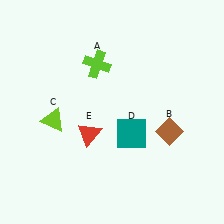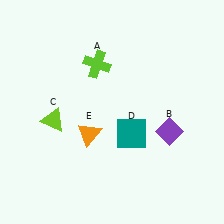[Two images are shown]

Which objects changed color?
B changed from brown to purple. E changed from red to orange.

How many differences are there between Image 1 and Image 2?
There are 2 differences between the two images.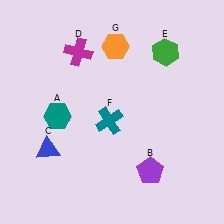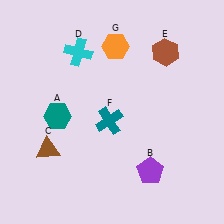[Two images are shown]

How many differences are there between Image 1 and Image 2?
There are 3 differences between the two images.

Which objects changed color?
C changed from blue to brown. D changed from magenta to cyan. E changed from green to brown.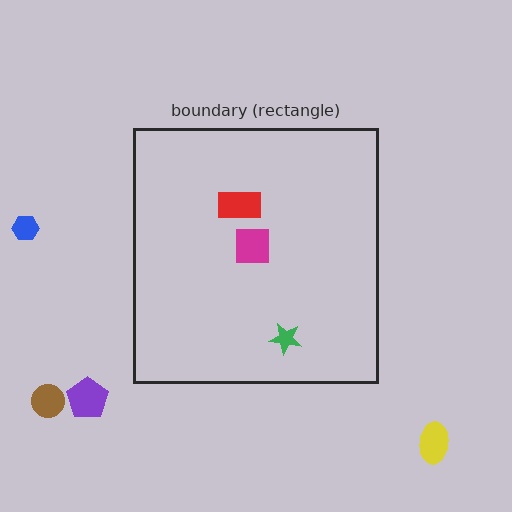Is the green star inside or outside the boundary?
Inside.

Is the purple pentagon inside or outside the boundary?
Outside.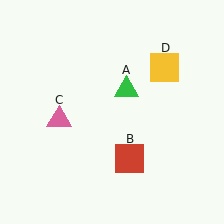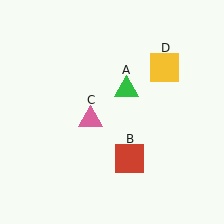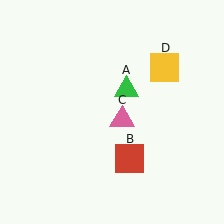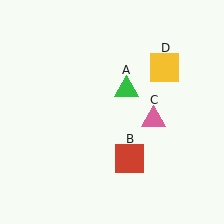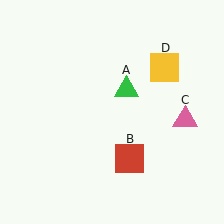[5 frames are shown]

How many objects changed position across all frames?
1 object changed position: pink triangle (object C).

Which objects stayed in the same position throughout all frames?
Green triangle (object A) and red square (object B) and yellow square (object D) remained stationary.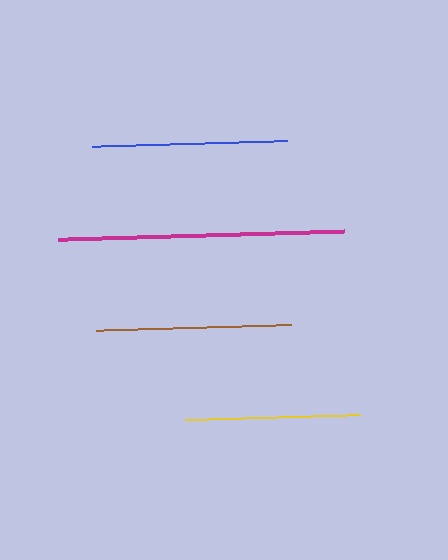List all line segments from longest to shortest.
From longest to shortest: magenta, brown, blue, yellow.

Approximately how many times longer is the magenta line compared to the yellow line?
The magenta line is approximately 1.6 times the length of the yellow line.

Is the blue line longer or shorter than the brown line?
The brown line is longer than the blue line.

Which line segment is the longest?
The magenta line is the longest at approximately 285 pixels.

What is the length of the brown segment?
The brown segment is approximately 195 pixels long.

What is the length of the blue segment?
The blue segment is approximately 194 pixels long.